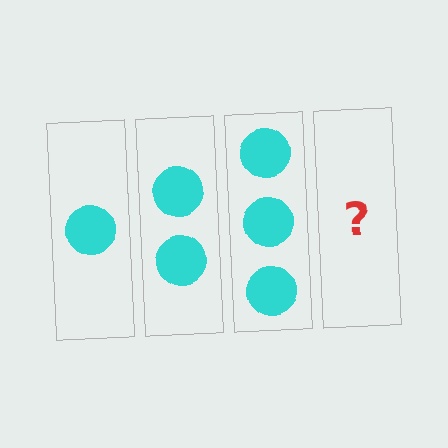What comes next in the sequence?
The next element should be 4 circles.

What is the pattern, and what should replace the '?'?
The pattern is that each step adds one more circle. The '?' should be 4 circles.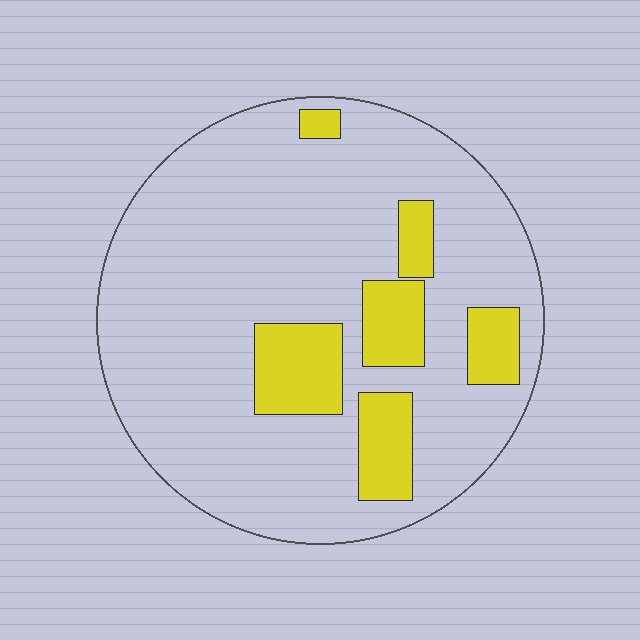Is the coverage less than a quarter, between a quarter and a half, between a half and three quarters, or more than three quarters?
Less than a quarter.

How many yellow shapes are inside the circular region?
6.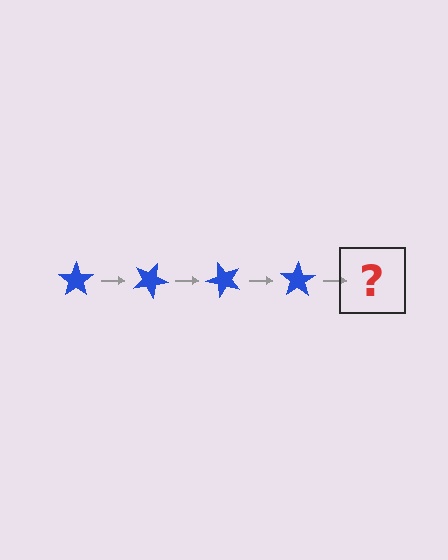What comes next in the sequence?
The next element should be a blue star rotated 100 degrees.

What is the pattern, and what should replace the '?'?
The pattern is that the star rotates 25 degrees each step. The '?' should be a blue star rotated 100 degrees.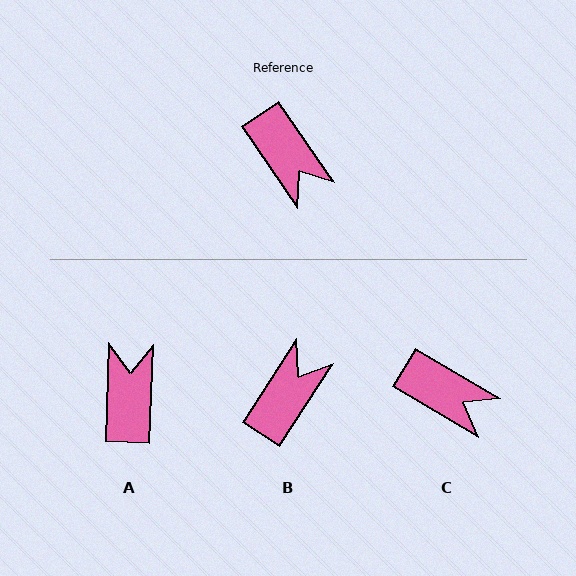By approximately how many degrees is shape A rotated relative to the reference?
Approximately 143 degrees counter-clockwise.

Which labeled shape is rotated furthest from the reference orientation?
A, about 143 degrees away.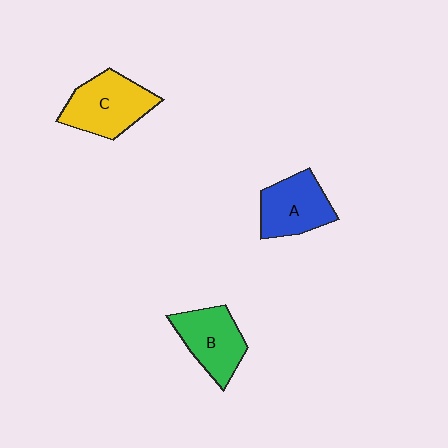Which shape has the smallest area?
Shape A (blue).